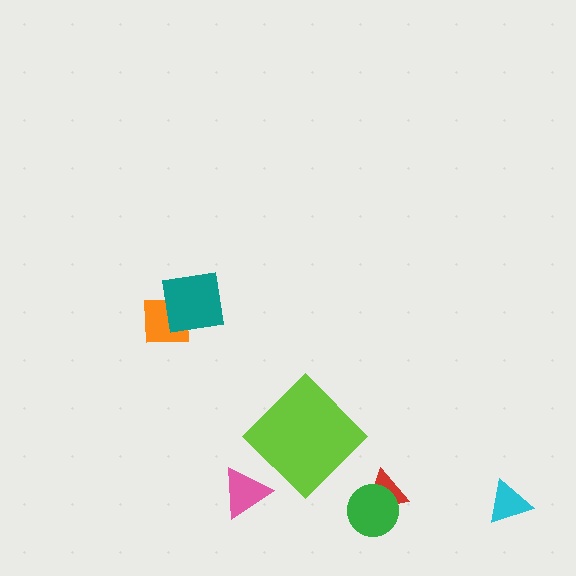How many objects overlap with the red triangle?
1 object overlaps with the red triangle.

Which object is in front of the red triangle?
The green circle is in front of the red triangle.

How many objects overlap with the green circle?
1 object overlaps with the green circle.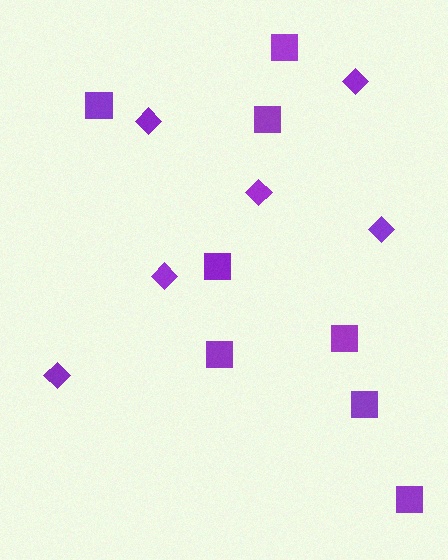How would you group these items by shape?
There are 2 groups: one group of squares (8) and one group of diamonds (6).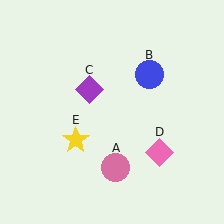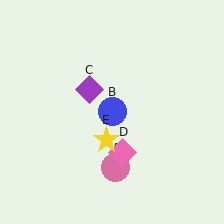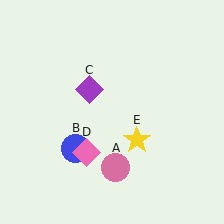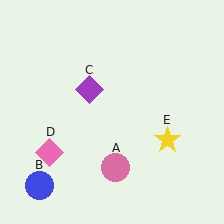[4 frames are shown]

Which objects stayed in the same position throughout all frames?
Pink circle (object A) and purple diamond (object C) remained stationary.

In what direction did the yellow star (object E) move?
The yellow star (object E) moved right.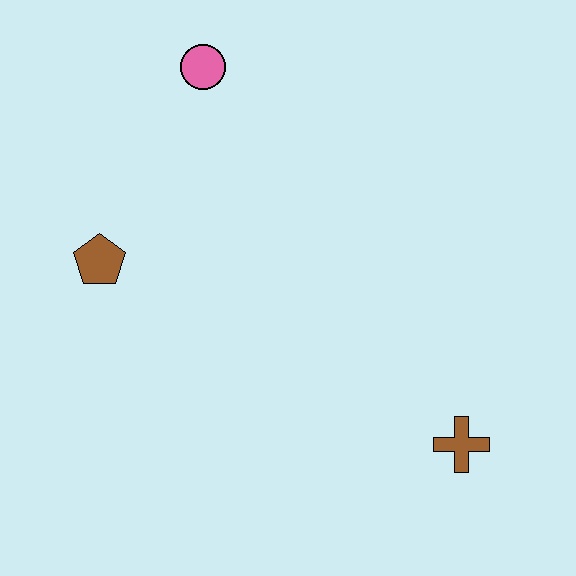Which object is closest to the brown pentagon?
The pink circle is closest to the brown pentagon.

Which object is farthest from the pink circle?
The brown cross is farthest from the pink circle.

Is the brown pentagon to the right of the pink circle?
No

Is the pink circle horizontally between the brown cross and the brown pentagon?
Yes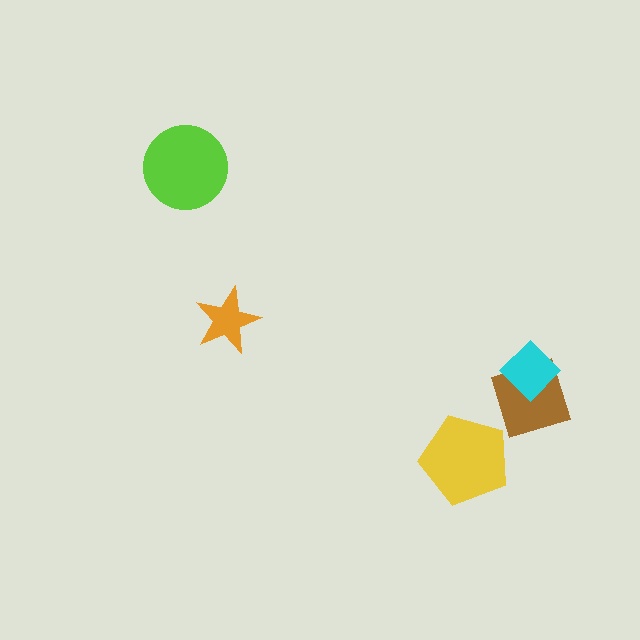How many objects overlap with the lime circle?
0 objects overlap with the lime circle.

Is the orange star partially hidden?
No, no other shape covers it.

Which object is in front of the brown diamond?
The cyan diamond is in front of the brown diamond.